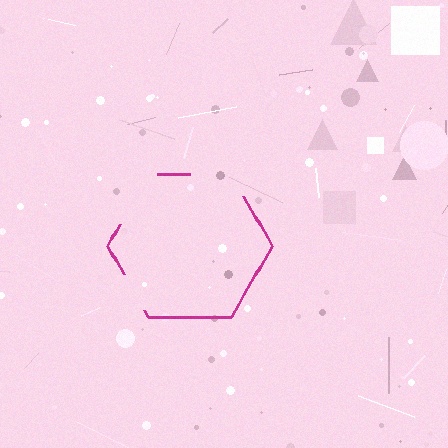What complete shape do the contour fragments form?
The contour fragments form a hexagon.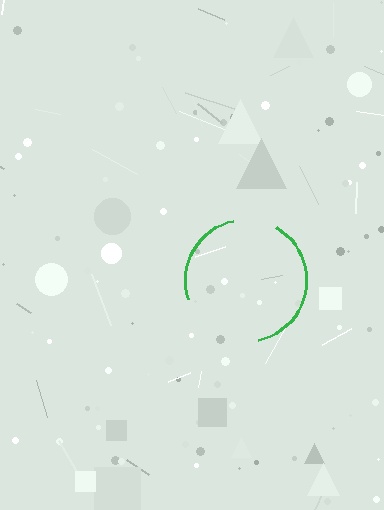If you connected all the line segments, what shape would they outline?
They would outline a circle.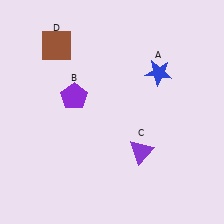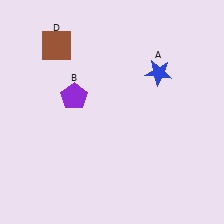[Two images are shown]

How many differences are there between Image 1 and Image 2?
There is 1 difference between the two images.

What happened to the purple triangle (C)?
The purple triangle (C) was removed in Image 2. It was in the bottom-right area of Image 1.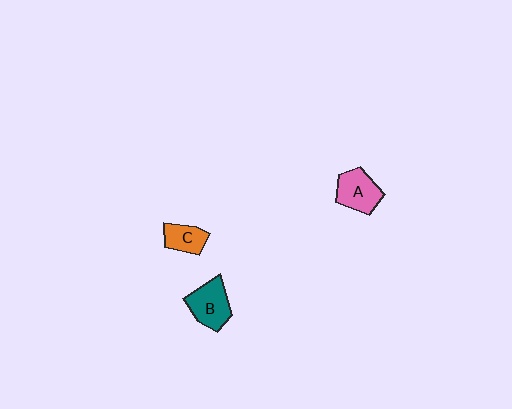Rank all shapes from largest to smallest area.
From largest to smallest: B (teal), A (pink), C (orange).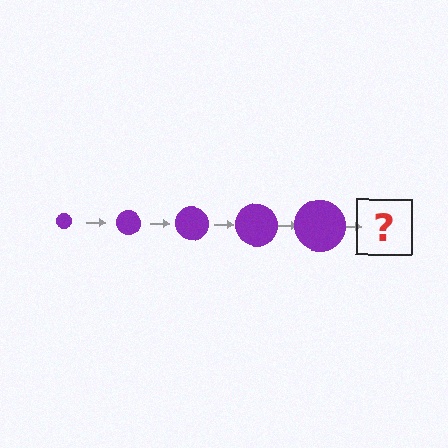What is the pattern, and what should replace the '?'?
The pattern is that the circle gets progressively larger each step. The '?' should be a purple circle, larger than the previous one.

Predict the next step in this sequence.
The next step is a purple circle, larger than the previous one.